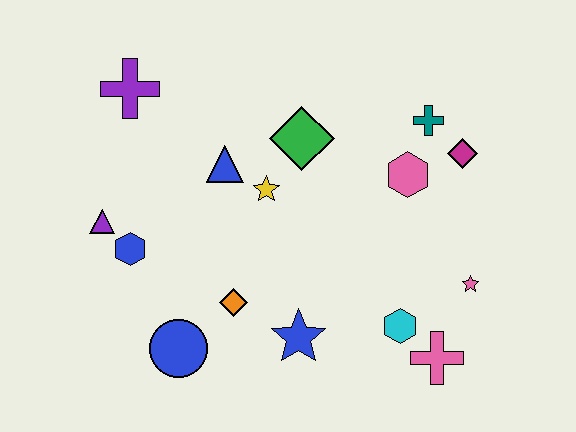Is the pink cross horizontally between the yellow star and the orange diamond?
No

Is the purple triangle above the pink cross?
Yes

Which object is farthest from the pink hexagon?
The purple triangle is farthest from the pink hexagon.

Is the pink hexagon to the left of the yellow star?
No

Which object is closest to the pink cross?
The cyan hexagon is closest to the pink cross.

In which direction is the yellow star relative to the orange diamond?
The yellow star is above the orange diamond.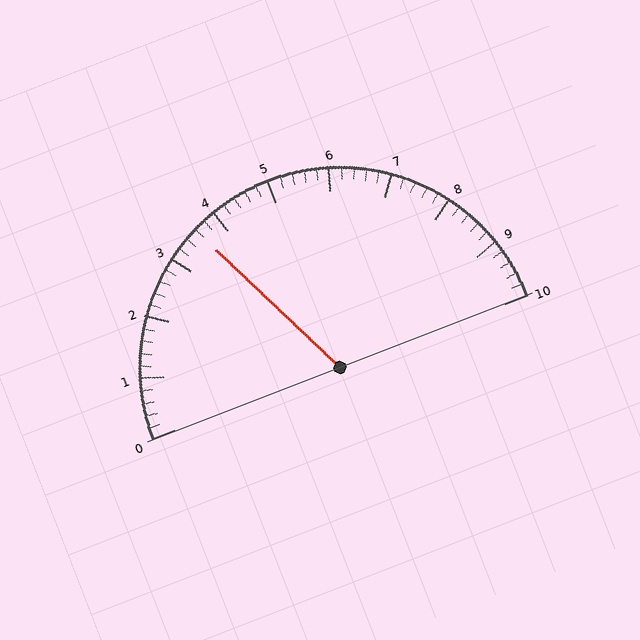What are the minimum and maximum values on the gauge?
The gauge ranges from 0 to 10.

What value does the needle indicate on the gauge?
The needle indicates approximately 3.6.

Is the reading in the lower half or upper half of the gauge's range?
The reading is in the lower half of the range (0 to 10).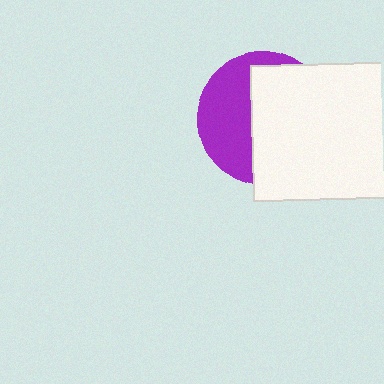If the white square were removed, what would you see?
You would see the complete purple circle.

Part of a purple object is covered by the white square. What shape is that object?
It is a circle.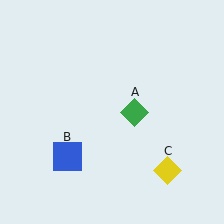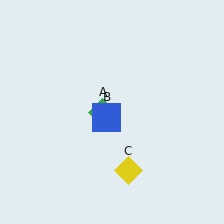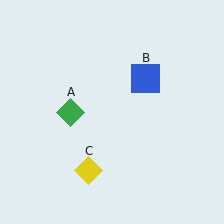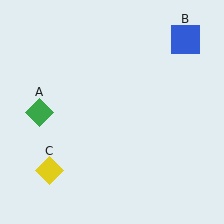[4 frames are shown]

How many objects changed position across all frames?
3 objects changed position: green diamond (object A), blue square (object B), yellow diamond (object C).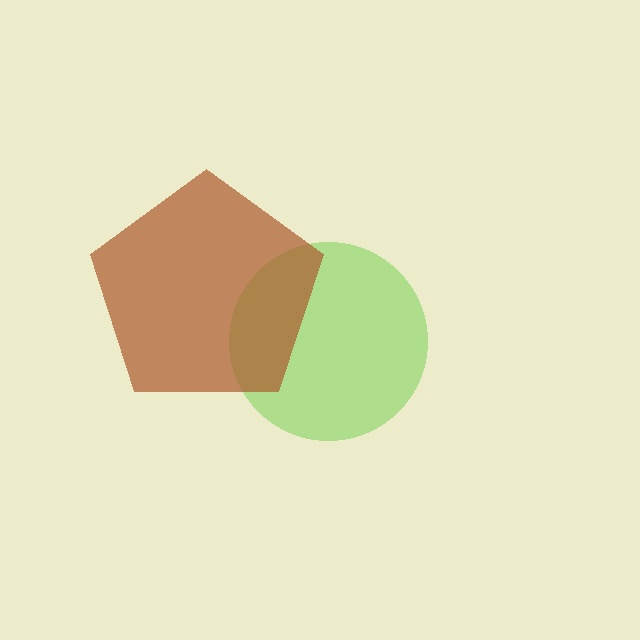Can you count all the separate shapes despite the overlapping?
Yes, there are 2 separate shapes.